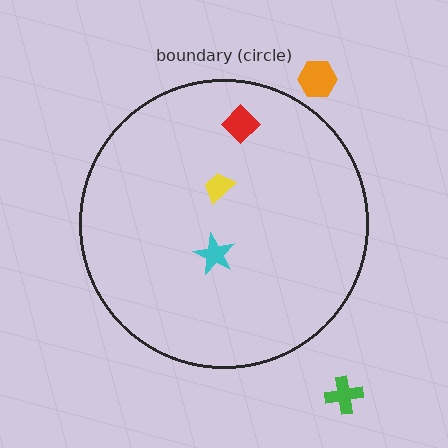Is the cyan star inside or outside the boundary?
Inside.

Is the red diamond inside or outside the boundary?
Inside.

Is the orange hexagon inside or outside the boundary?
Outside.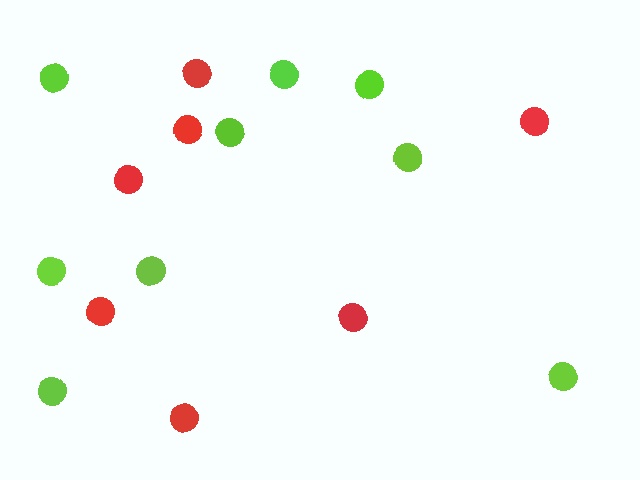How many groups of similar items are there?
There are 2 groups: one group of lime circles (9) and one group of red circles (7).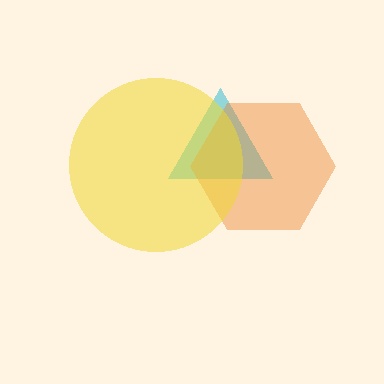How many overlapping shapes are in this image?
There are 3 overlapping shapes in the image.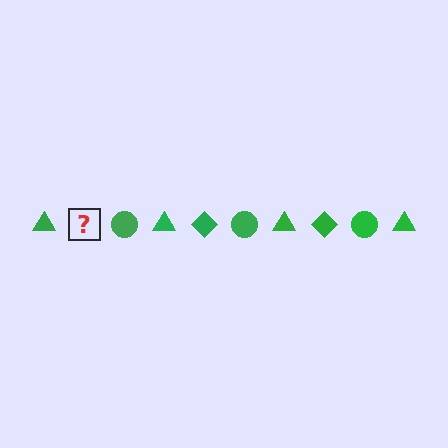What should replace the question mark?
The question mark should be replaced with a green diamond.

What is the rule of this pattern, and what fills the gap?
The rule is that the pattern cycles through triangle, diamond, circle shapes in green. The gap should be filled with a green diamond.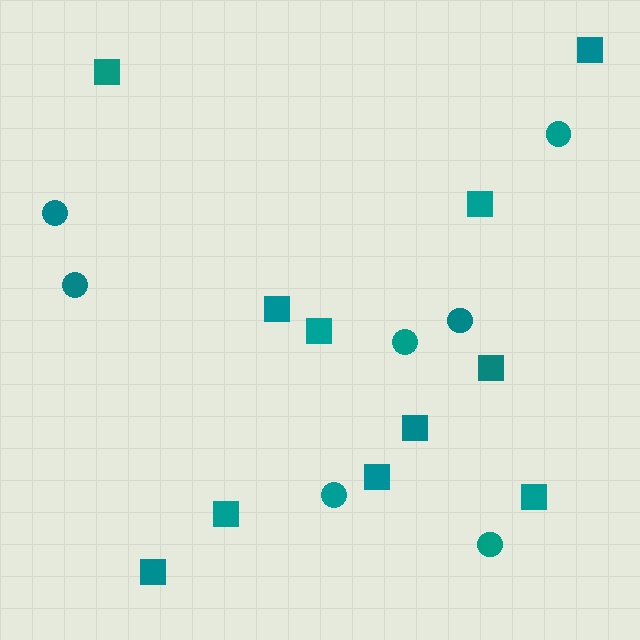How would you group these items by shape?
There are 2 groups: one group of circles (7) and one group of squares (11).